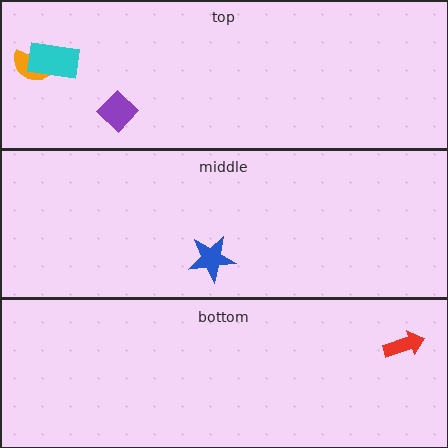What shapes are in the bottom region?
The red arrow.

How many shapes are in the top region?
3.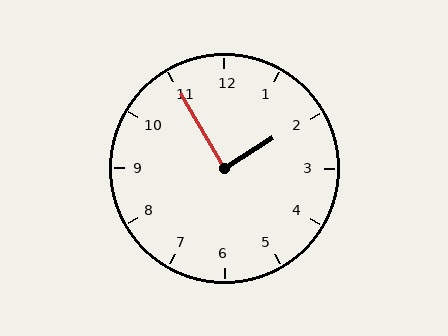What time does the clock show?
1:55.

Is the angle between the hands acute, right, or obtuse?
It is right.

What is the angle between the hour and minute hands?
Approximately 88 degrees.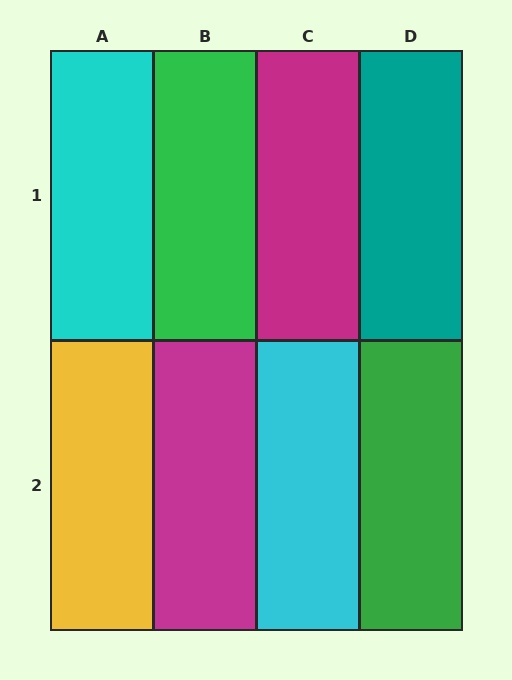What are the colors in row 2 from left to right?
Yellow, magenta, cyan, green.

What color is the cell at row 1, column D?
Teal.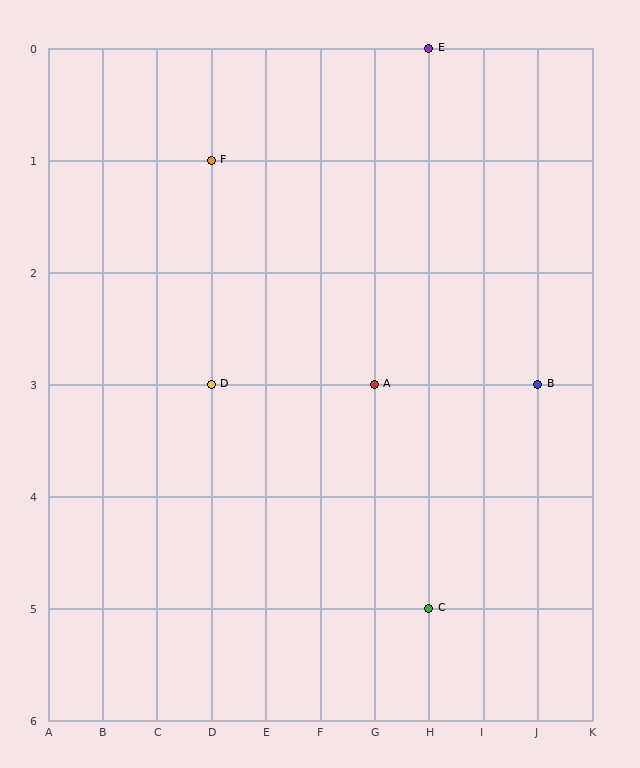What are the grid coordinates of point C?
Point C is at grid coordinates (H, 5).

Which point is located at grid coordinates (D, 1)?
Point F is at (D, 1).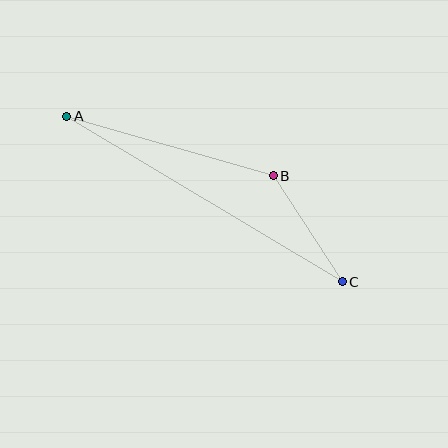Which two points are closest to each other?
Points B and C are closest to each other.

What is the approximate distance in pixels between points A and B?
The distance between A and B is approximately 215 pixels.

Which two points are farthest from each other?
Points A and C are farthest from each other.